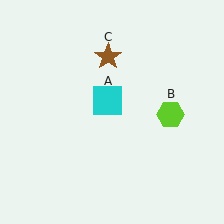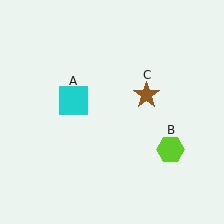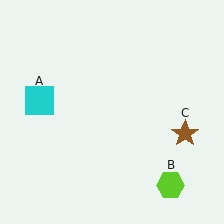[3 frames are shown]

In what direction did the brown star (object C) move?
The brown star (object C) moved down and to the right.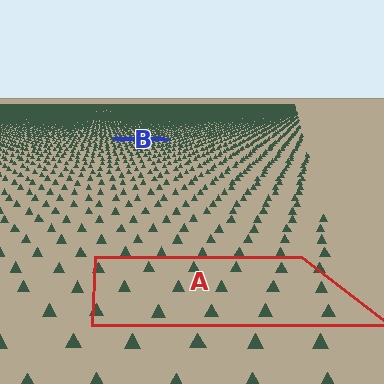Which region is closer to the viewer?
Region A is closer. The texture elements there are larger and more spread out.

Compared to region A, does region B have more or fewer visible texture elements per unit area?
Region B has more texture elements per unit area — they are packed more densely because it is farther away.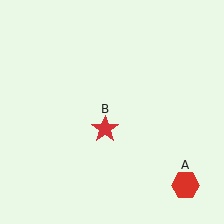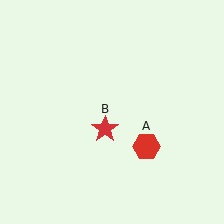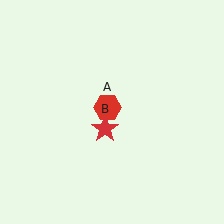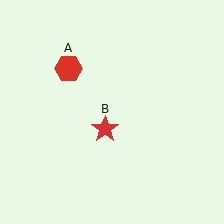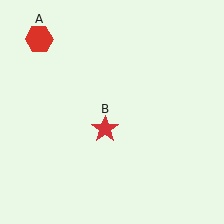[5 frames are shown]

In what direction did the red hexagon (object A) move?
The red hexagon (object A) moved up and to the left.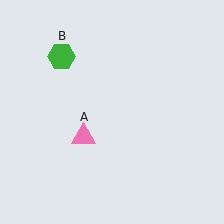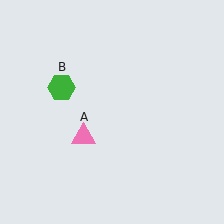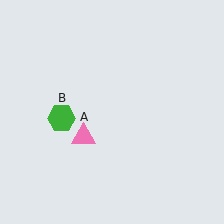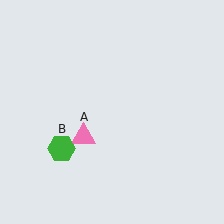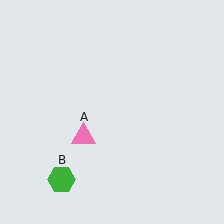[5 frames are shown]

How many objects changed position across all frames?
1 object changed position: green hexagon (object B).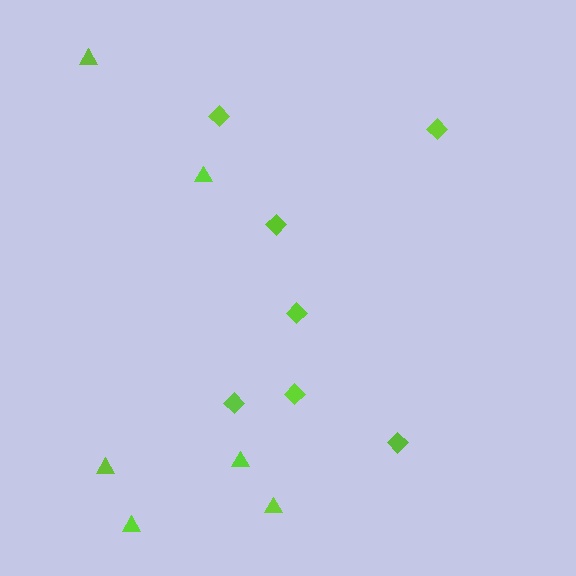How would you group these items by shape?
There are 2 groups: one group of triangles (6) and one group of diamonds (7).